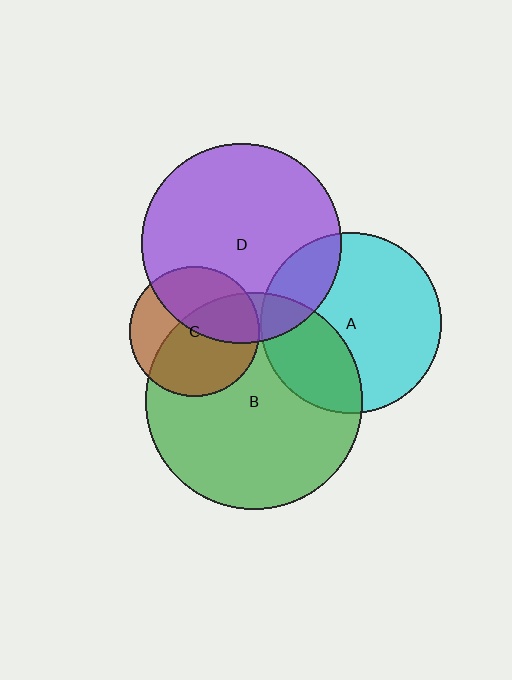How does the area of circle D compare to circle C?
Approximately 2.4 times.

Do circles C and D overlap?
Yes.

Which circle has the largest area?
Circle B (green).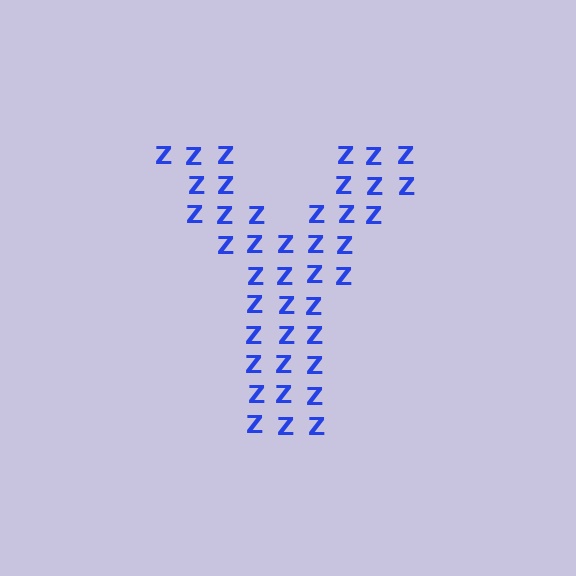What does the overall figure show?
The overall figure shows the letter Y.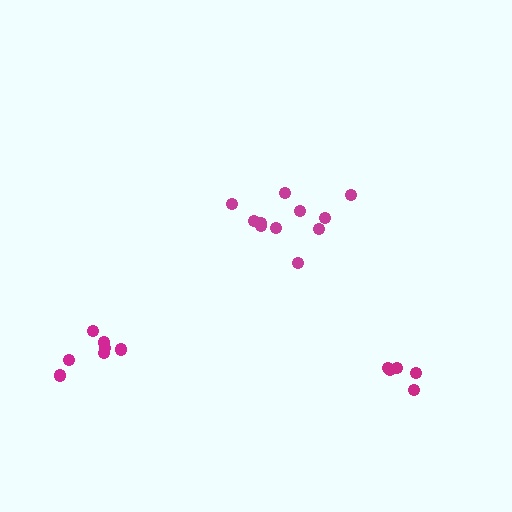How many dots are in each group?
Group 1: 7 dots, Group 2: 11 dots, Group 3: 5 dots (23 total).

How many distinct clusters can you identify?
There are 3 distinct clusters.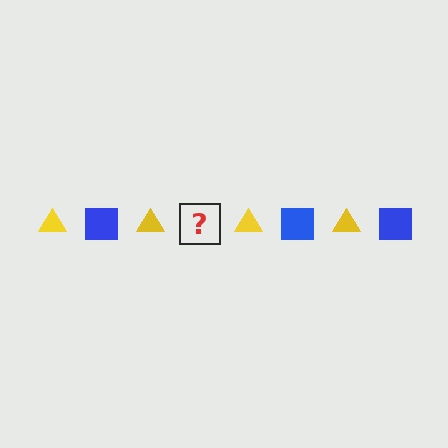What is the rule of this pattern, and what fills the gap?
The rule is that the pattern alternates between yellow triangle and blue square. The gap should be filled with a blue square.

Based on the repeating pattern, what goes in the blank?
The blank should be a blue square.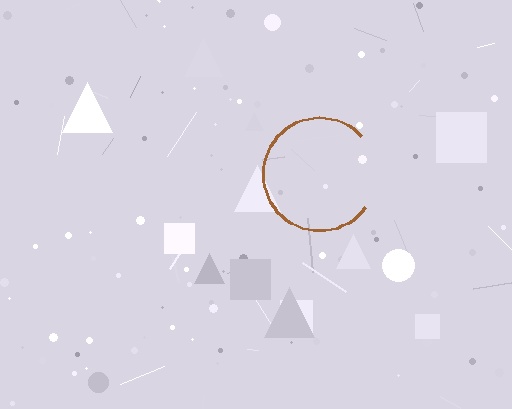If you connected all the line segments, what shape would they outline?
They would outline a circle.